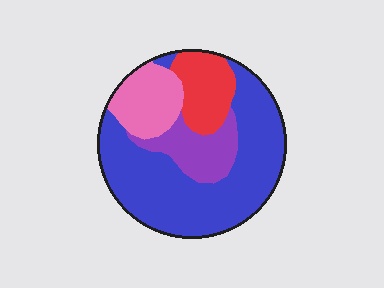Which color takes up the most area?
Blue, at roughly 55%.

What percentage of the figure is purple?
Purple takes up less than a sixth of the figure.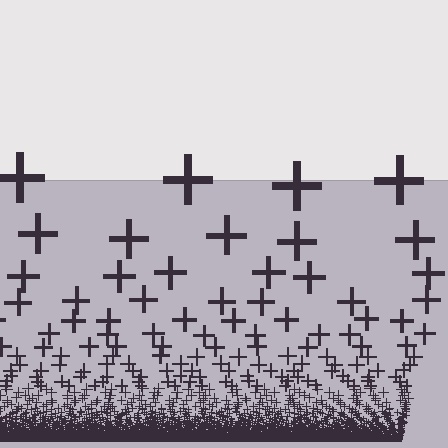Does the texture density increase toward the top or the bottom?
Density increases toward the bottom.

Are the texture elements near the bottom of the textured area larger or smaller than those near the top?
Smaller. The gradient is inverted — elements near the bottom are smaller and denser.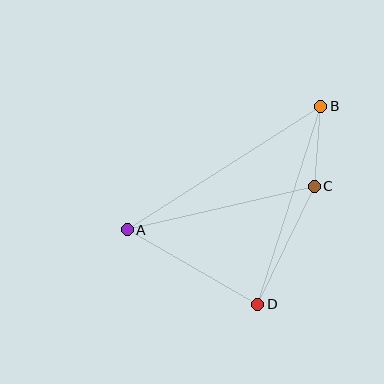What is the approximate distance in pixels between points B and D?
The distance between B and D is approximately 208 pixels.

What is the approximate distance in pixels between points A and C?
The distance between A and C is approximately 192 pixels.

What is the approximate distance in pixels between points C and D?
The distance between C and D is approximately 131 pixels.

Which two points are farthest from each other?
Points A and B are farthest from each other.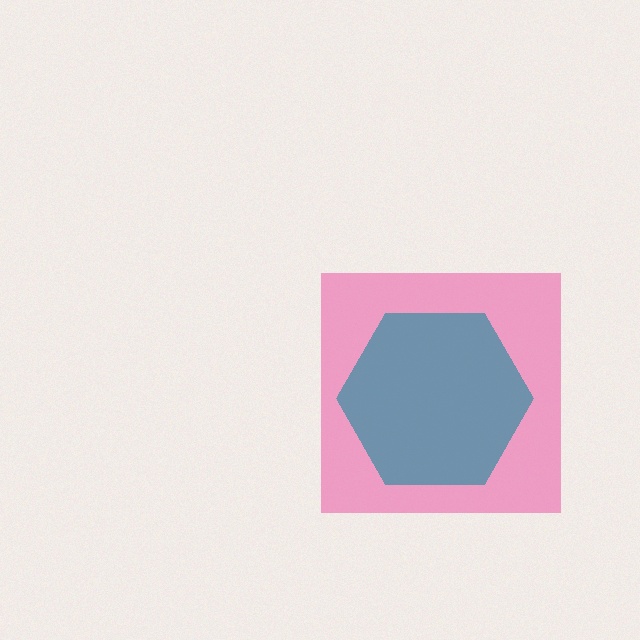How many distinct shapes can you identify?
There are 2 distinct shapes: a pink square, a teal hexagon.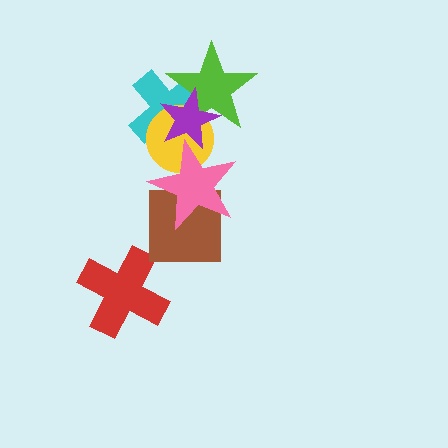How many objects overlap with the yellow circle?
4 objects overlap with the yellow circle.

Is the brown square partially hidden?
Yes, it is partially covered by another shape.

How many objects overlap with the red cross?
0 objects overlap with the red cross.